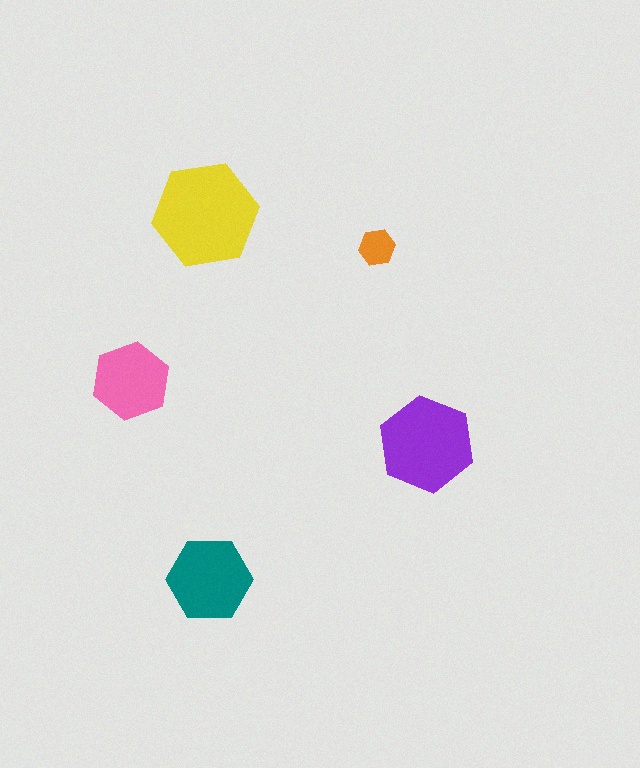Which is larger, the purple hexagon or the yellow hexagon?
The yellow one.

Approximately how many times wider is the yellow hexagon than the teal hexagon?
About 1.5 times wider.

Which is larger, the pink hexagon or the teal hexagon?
The teal one.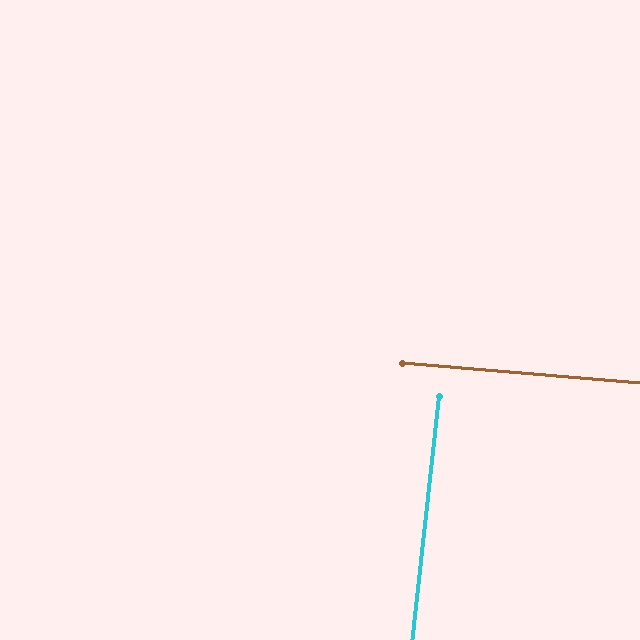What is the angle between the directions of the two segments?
Approximately 89 degrees.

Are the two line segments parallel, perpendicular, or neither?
Perpendicular — they meet at approximately 89°.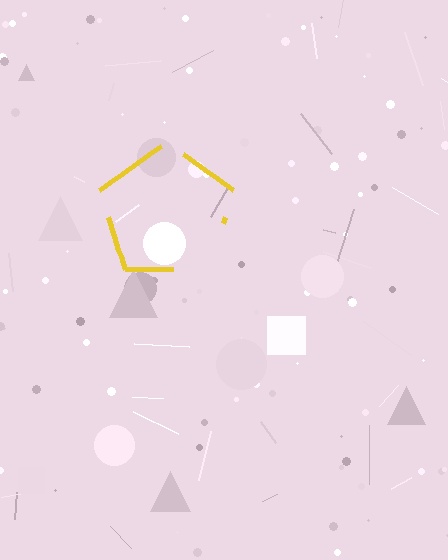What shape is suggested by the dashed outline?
The dashed outline suggests a pentagon.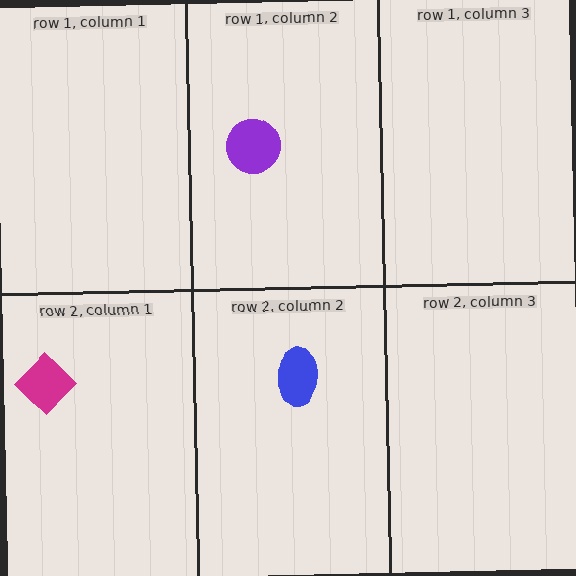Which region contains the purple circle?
The row 1, column 2 region.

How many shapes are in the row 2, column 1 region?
1.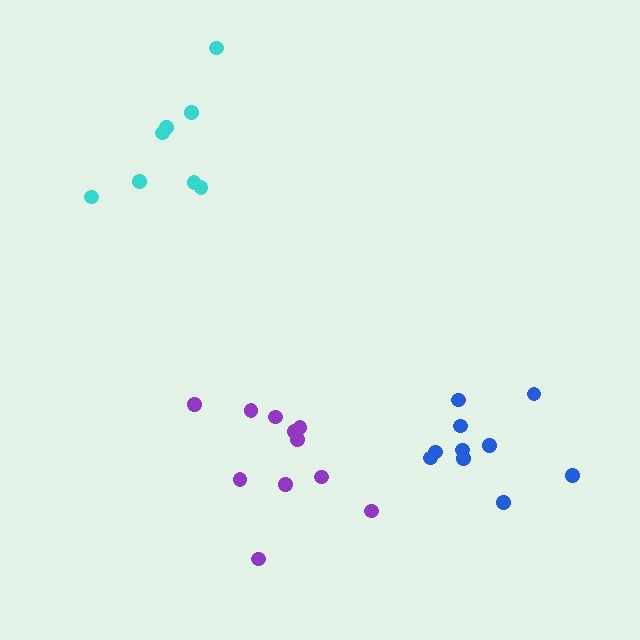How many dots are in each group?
Group 1: 11 dots, Group 2: 8 dots, Group 3: 10 dots (29 total).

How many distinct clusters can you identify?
There are 3 distinct clusters.